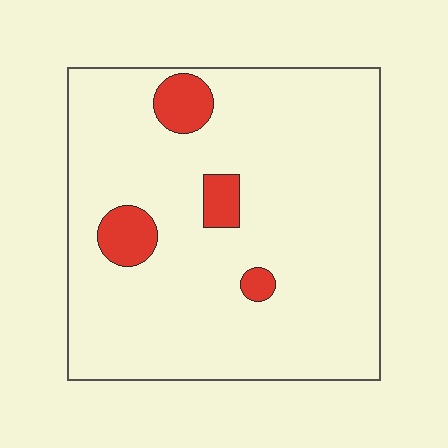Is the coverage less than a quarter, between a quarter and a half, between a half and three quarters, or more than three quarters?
Less than a quarter.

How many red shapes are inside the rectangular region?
4.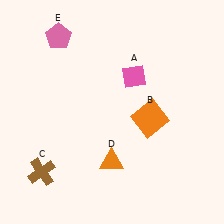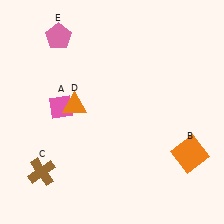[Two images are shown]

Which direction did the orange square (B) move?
The orange square (B) moved right.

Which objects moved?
The objects that moved are: the pink diamond (A), the orange square (B), the orange triangle (D).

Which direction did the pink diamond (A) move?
The pink diamond (A) moved left.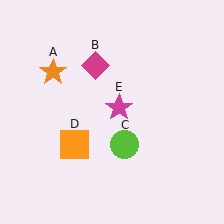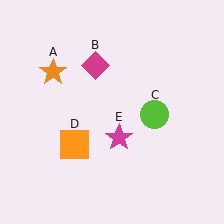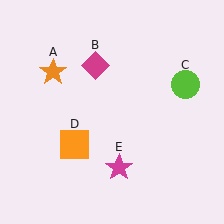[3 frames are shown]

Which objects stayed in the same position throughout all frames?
Orange star (object A) and magenta diamond (object B) and orange square (object D) remained stationary.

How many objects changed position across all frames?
2 objects changed position: lime circle (object C), magenta star (object E).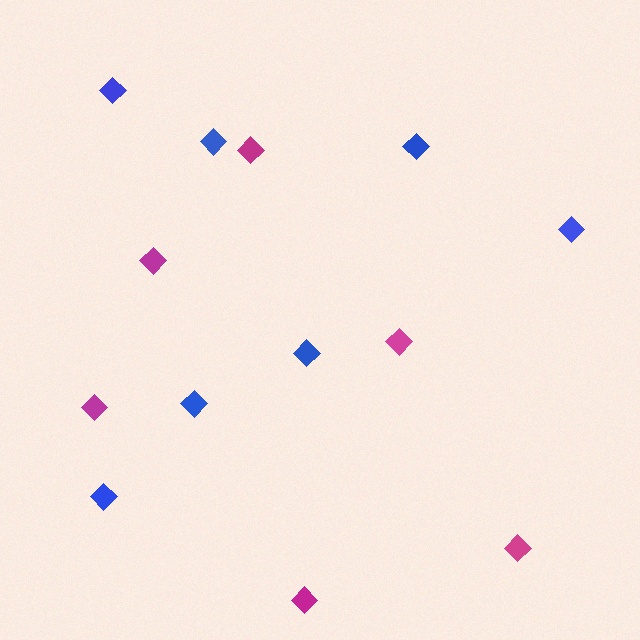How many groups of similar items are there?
There are 2 groups: one group of magenta diamonds (6) and one group of blue diamonds (7).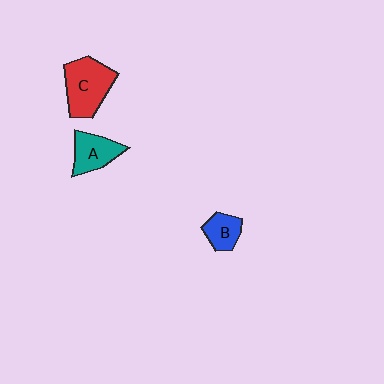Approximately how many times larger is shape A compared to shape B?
Approximately 1.4 times.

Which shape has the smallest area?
Shape B (blue).